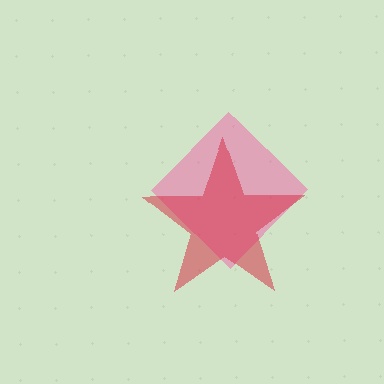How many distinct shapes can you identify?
There are 2 distinct shapes: a pink diamond, a red star.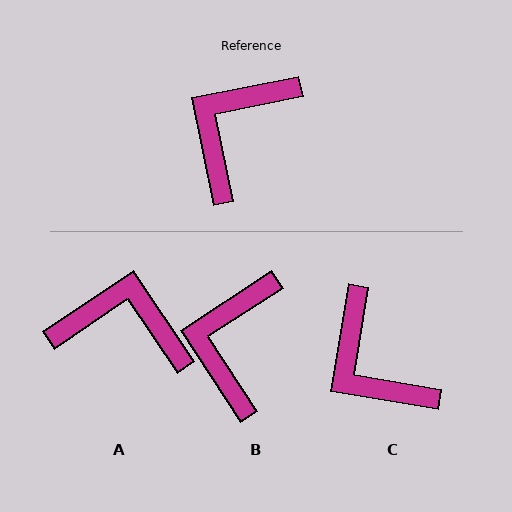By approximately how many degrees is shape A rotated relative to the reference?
Approximately 67 degrees clockwise.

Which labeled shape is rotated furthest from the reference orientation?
C, about 69 degrees away.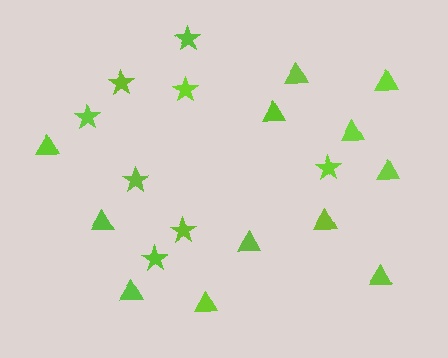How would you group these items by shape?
There are 2 groups: one group of triangles (12) and one group of stars (8).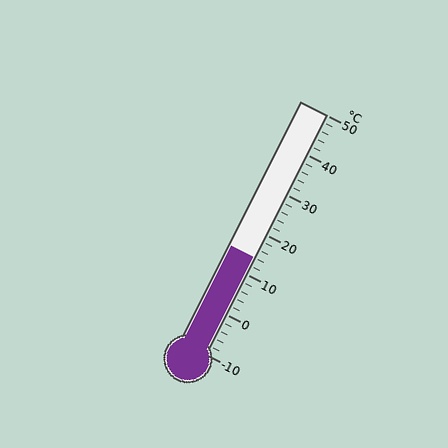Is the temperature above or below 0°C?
The temperature is above 0°C.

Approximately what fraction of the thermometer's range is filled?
The thermometer is filled to approximately 40% of its range.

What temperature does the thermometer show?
The thermometer shows approximately 14°C.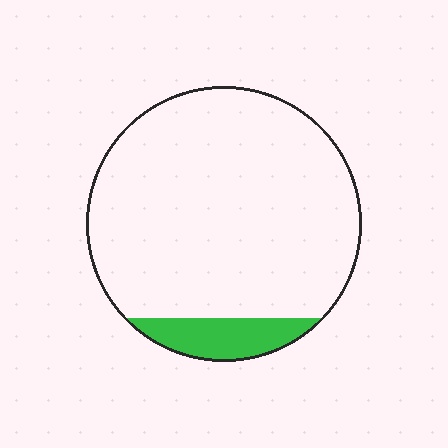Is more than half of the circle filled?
No.